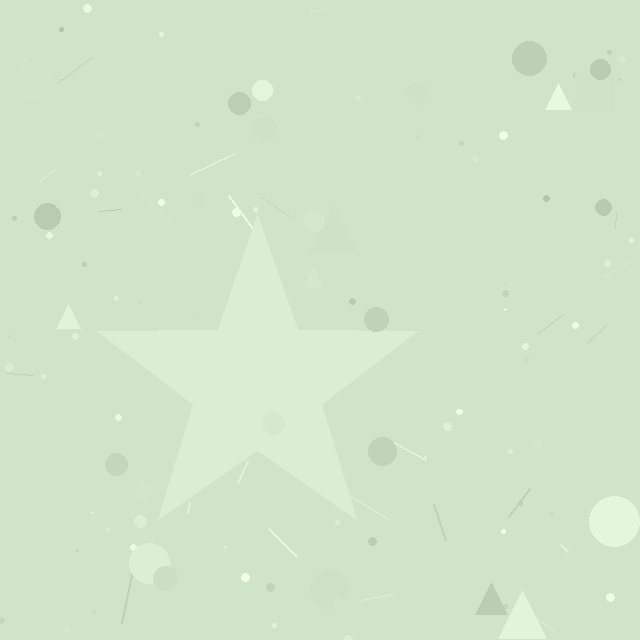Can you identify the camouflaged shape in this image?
The camouflaged shape is a star.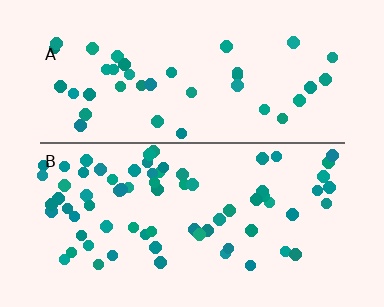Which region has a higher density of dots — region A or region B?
B (the bottom).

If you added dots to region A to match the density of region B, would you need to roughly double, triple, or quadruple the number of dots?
Approximately double.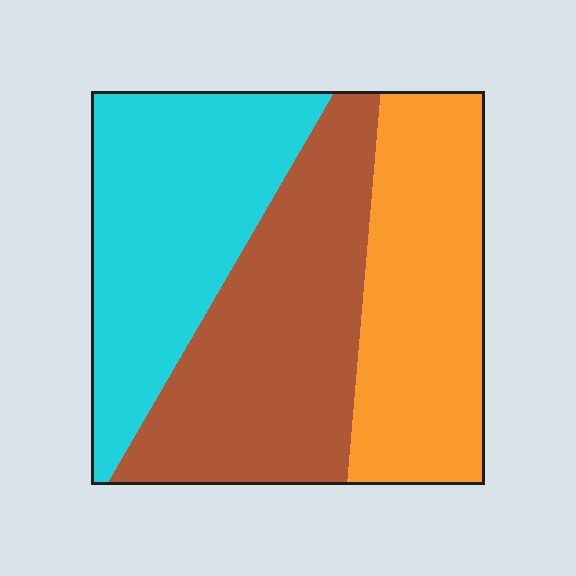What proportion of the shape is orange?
Orange takes up about one third (1/3) of the shape.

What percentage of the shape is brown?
Brown covers about 35% of the shape.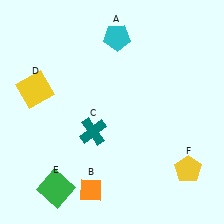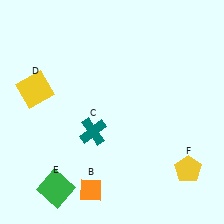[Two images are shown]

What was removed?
The cyan pentagon (A) was removed in Image 2.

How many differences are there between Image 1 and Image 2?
There is 1 difference between the two images.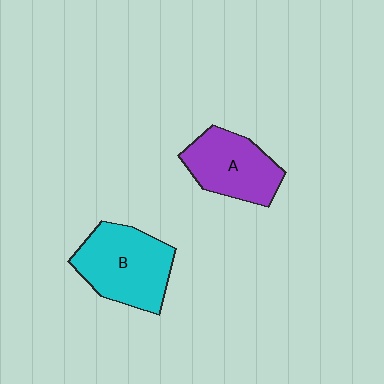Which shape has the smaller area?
Shape A (purple).